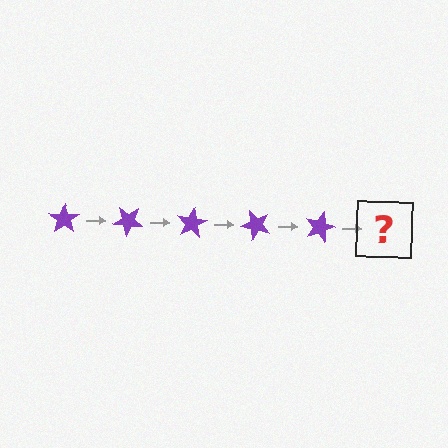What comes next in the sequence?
The next element should be a purple star rotated 200 degrees.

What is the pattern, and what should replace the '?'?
The pattern is that the star rotates 40 degrees each step. The '?' should be a purple star rotated 200 degrees.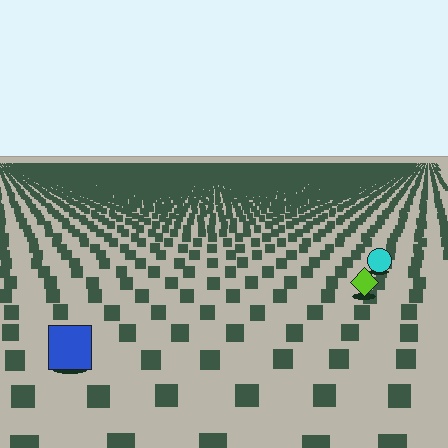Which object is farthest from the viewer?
The cyan circle is farthest from the viewer. It appears smaller and the ground texture around it is denser.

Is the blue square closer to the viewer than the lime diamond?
Yes. The blue square is closer — you can tell from the texture gradient: the ground texture is coarser near it.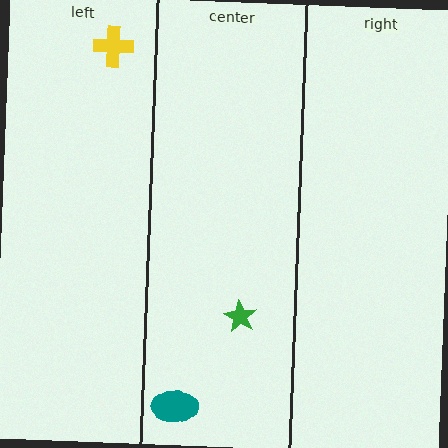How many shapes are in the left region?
1.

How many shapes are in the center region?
2.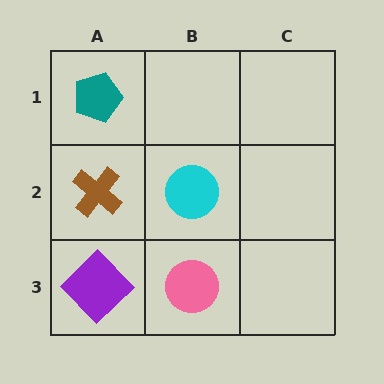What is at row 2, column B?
A cyan circle.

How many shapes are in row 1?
1 shape.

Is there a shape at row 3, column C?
No, that cell is empty.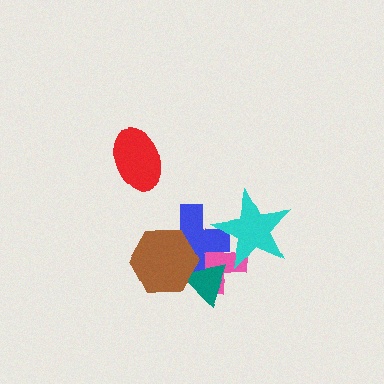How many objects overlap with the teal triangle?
3 objects overlap with the teal triangle.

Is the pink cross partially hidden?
Yes, it is partially covered by another shape.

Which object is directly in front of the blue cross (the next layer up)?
The cyan star is directly in front of the blue cross.